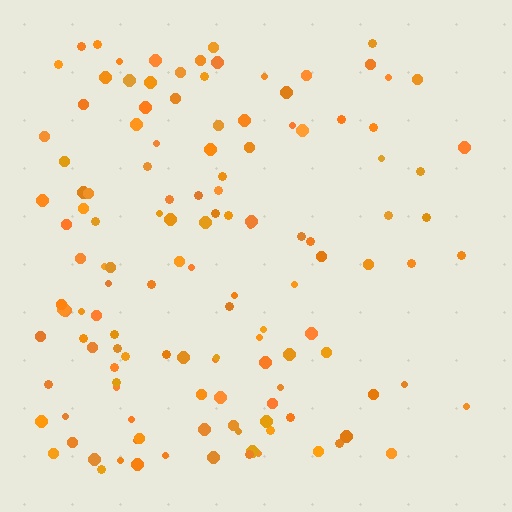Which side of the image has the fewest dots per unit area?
The right.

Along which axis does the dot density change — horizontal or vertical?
Horizontal.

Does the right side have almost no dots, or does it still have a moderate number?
Still a moderate number, just noticeably fewer than the left.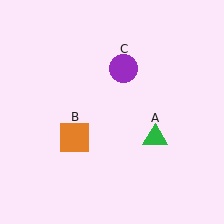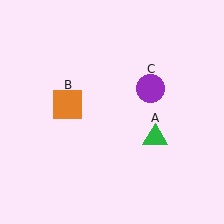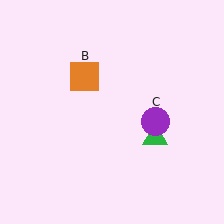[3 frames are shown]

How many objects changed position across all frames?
2 objects changed position: orange square (object B), purple circle (object C).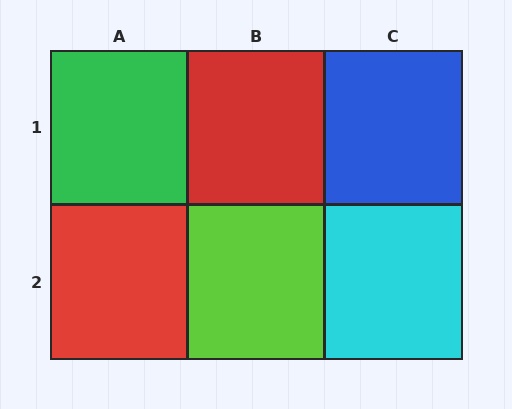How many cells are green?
1 cell is green.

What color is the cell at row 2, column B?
Lime.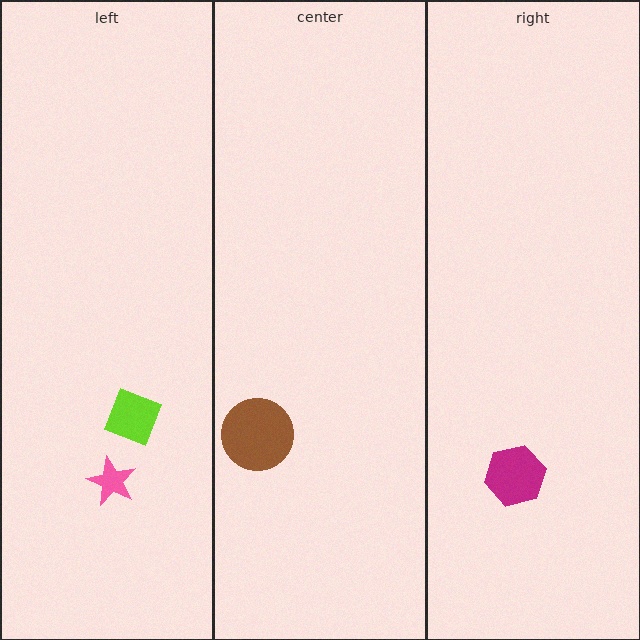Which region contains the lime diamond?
The left region.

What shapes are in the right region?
The magenta hexagon.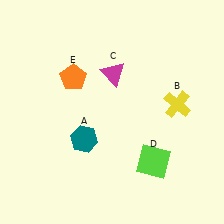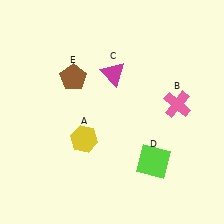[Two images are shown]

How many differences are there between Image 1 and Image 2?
There are 3 differences between the two images.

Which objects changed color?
A changed from teal to yellow. B changed from yellow to pink. E changed from orange to brown.